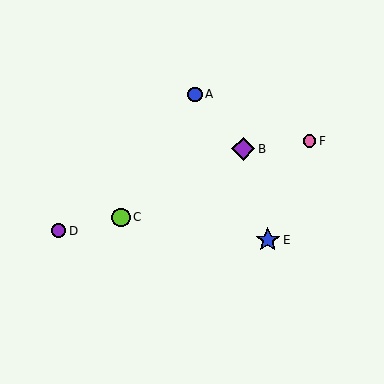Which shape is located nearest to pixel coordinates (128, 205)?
The lime circle (labeled C) at (121, 217) is nearest to that location.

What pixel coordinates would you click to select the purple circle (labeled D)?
Click at (59, 231) to select the purple circle D.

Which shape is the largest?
The blue star (labeled E) is the largest.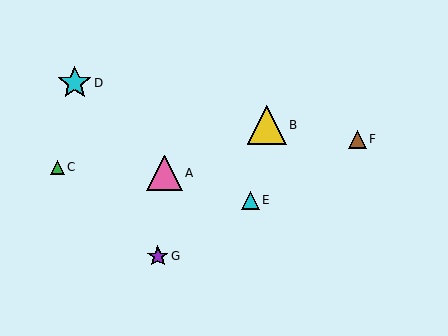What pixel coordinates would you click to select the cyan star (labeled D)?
Click at (75, 83) to select the cyan star D.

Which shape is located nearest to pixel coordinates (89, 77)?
The cyan star (labeled D) at (75, 83) is nearest to that location.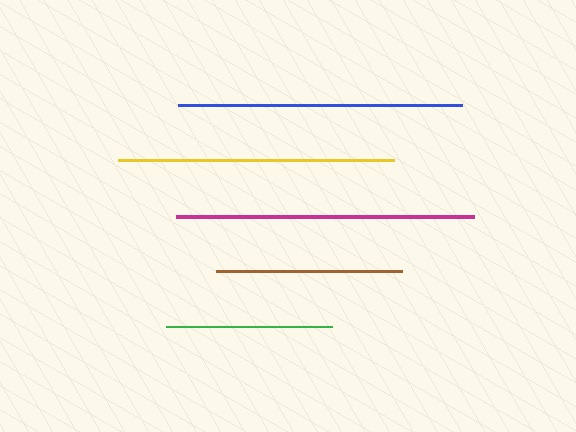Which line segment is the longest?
The magenta line is the longest at approximately 298 pixels.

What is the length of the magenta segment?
The magenta segment is approximately 298 pixels long.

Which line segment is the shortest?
The green line is the shortest at approximately 166 pixels.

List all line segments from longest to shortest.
From longest to shortest: magenta, blue, yellow, brown, green.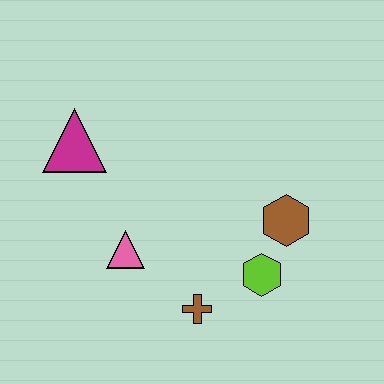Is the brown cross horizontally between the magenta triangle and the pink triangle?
No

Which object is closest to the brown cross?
The lime hexagon is closest to the brown cross.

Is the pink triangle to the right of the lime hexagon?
No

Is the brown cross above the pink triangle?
No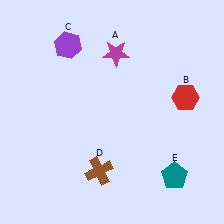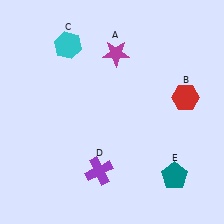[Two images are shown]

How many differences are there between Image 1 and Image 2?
There are 2 differences between the two images.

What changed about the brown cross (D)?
In Image 1, D is brown. In Image 2, it changed to purple.